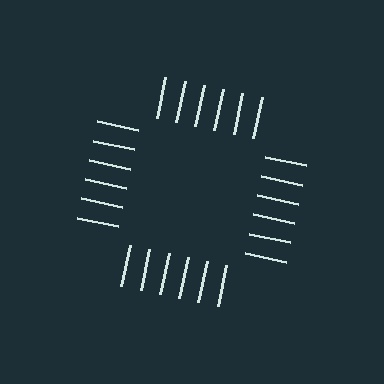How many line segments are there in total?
24 — 6 along each of the 4 edges.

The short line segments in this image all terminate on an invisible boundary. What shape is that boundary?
An illusory square — the line segments terminate on its edges but no continuous stroke is drawn.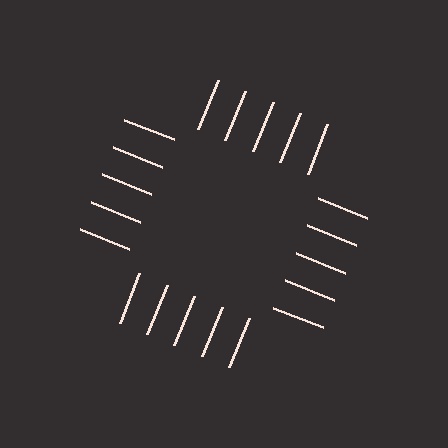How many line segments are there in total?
20 — 5 along each of the 4 edges.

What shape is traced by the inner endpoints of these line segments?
An illusory square — the line segments terminate on its edges but no continuous stroke is drawn.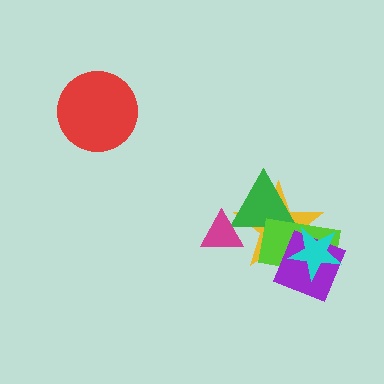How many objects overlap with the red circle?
0 objects overlap with the red circle.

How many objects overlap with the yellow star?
5 objects overlap with the yellow star.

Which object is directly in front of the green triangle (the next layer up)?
The lime rectangle is directly in front of the green triangle.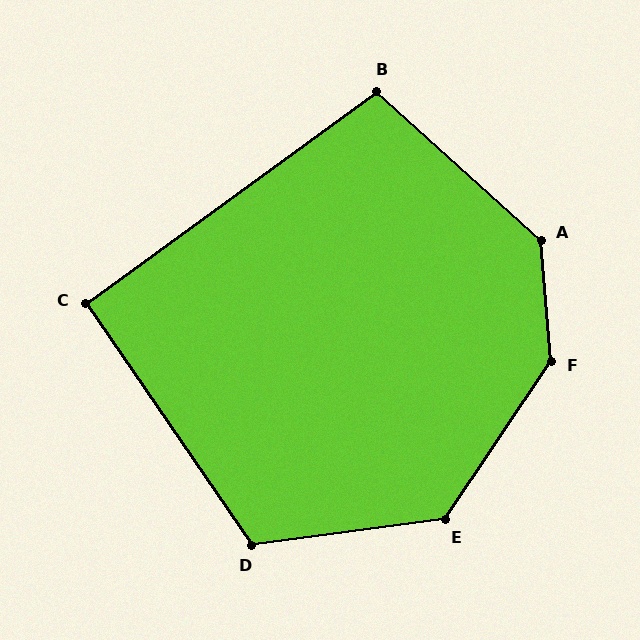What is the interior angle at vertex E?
Approximately 132 degrees (obtuse).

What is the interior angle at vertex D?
Approximately 117 degrees (obtuse).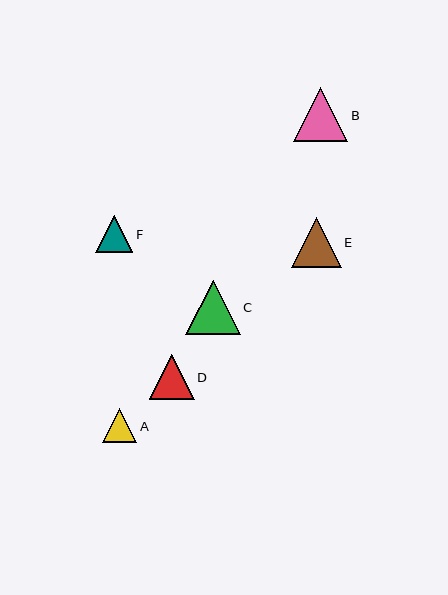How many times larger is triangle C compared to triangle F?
Triangle C is approximately 1.5 times the size of triangle F.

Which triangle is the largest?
Triangle C is the largest with a size of approximately 55 pixels.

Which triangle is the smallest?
Triangle A is the smallest with a size of approximately 34 pixels.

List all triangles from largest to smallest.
From largest to smallest: C, B, E, D, F, A.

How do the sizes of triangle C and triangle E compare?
Triangle C and triangle E are approximately the same size.